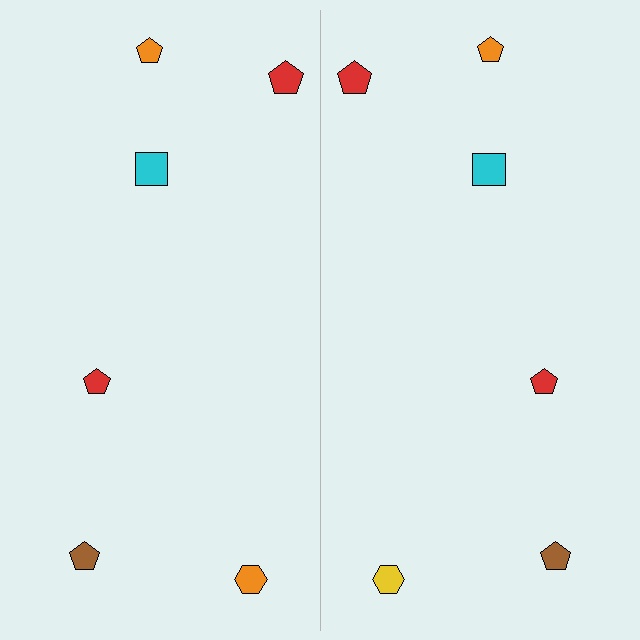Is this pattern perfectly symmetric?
No, the pattern is not perfectly symmetric. The yellow hexagon on the right side breaks the symmetry — its mirror counterpart is orange.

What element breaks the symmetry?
The yellow hexagon on the right side breaks the symmetry — its mirror counterpart is orange.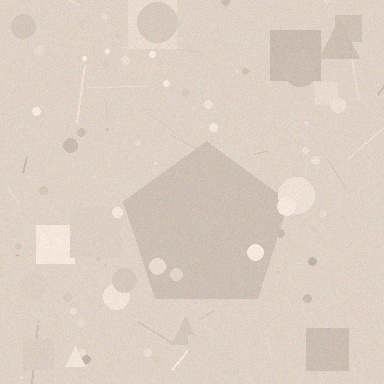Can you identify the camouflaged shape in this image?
The camouflaged shape is a pentagon.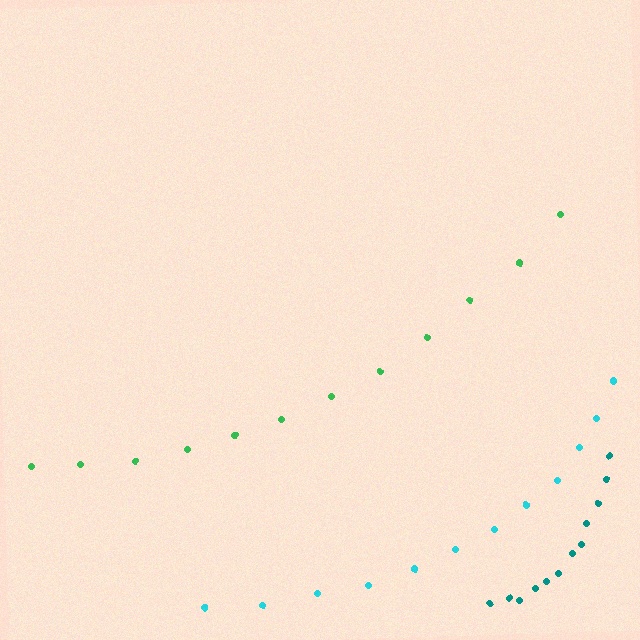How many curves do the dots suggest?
There are 3 distinct paths.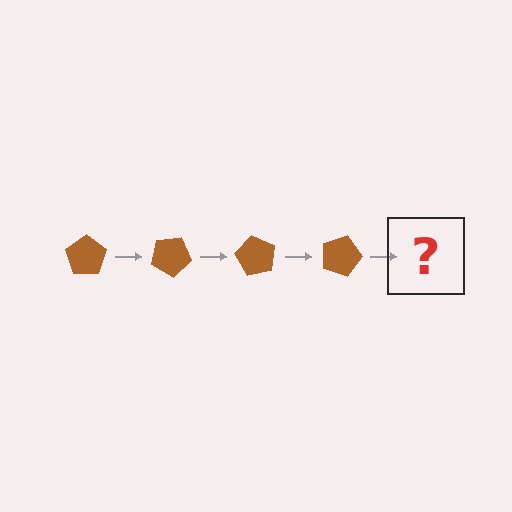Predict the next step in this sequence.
The next step is a brown pentagon rotated 120 degrees.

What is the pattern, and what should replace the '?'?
The pattern is that the pentagon rotates 30 degrees each step. The '?' should be a brown pentagon rotated 120 degrees.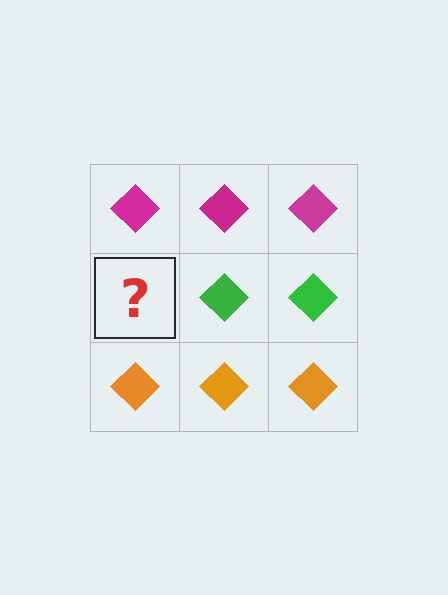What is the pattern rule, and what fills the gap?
The rule is that each row has a consistent color. The gap should be filled with a green diamond.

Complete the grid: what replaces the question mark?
The question mark should be replaced with a green diamond.